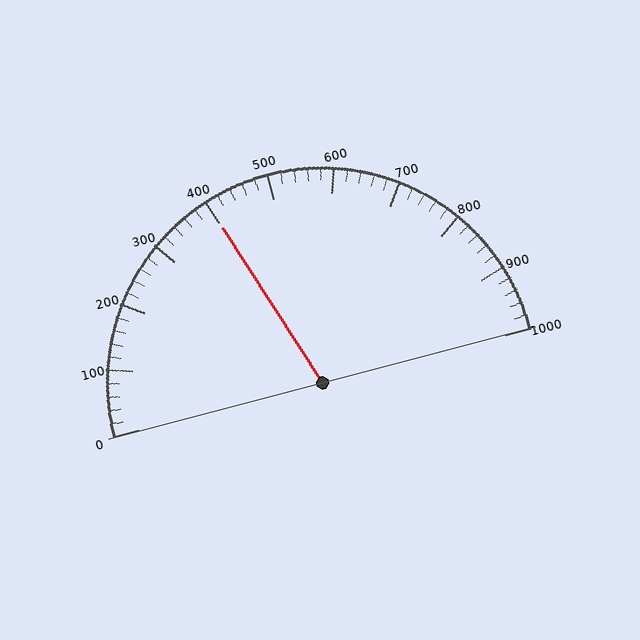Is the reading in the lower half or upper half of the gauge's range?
The reading is in the lower half of the range (0 to 1000).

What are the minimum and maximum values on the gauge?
The gauge ranges from 0 to 1000.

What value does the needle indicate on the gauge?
The needle indicates approximately 400.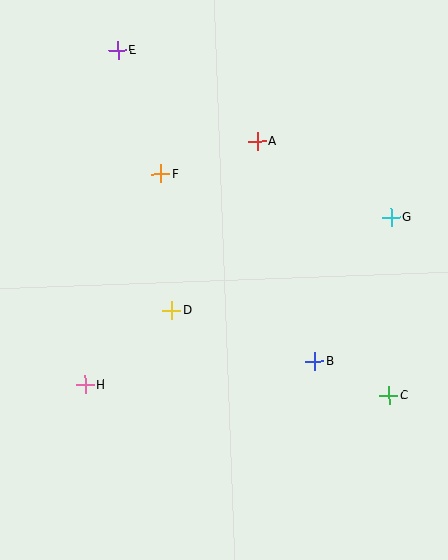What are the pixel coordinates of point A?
Point A is at (257, 141).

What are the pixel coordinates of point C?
Point C is at (389, 396).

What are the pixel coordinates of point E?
Point E is at (118, 51).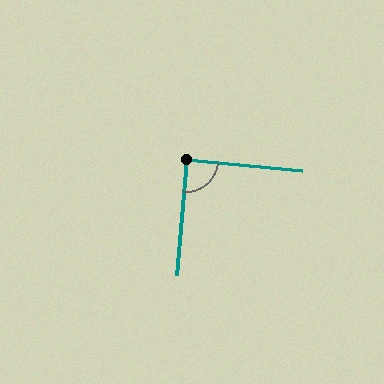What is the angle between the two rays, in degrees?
Approximately 89 degrees.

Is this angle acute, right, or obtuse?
It is approximately a right angle.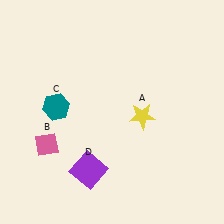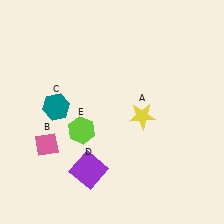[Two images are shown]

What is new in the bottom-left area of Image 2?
A lime hexagon (E) was added in the bottom-left area of Image 2.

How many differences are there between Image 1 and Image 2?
There is 1 difference between the two images.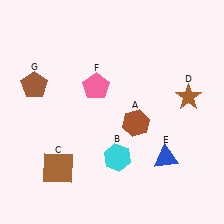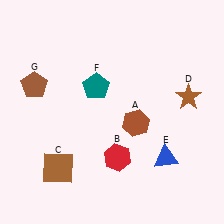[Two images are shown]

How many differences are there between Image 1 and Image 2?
There are 2 differences between the two images.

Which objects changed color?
B changed from cyan to red. F changed from pink to teal.